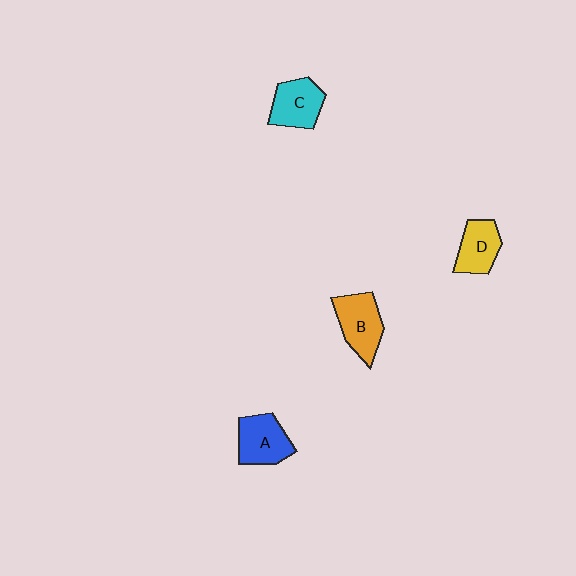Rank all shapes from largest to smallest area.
From largest to smallest: B (orange), A (blue), C (cyan), D (yellow).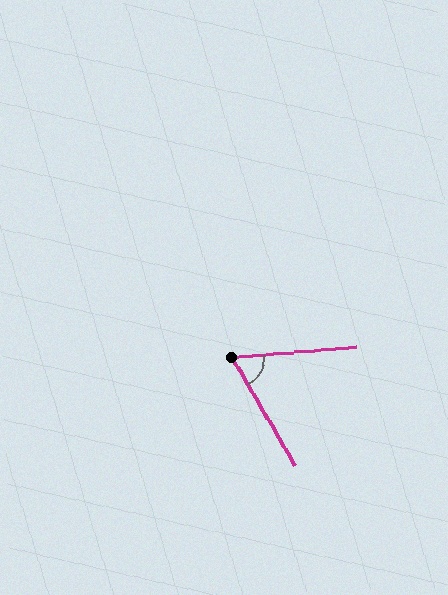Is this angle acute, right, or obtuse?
It is acute.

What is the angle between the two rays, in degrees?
Approximately 65 degrees.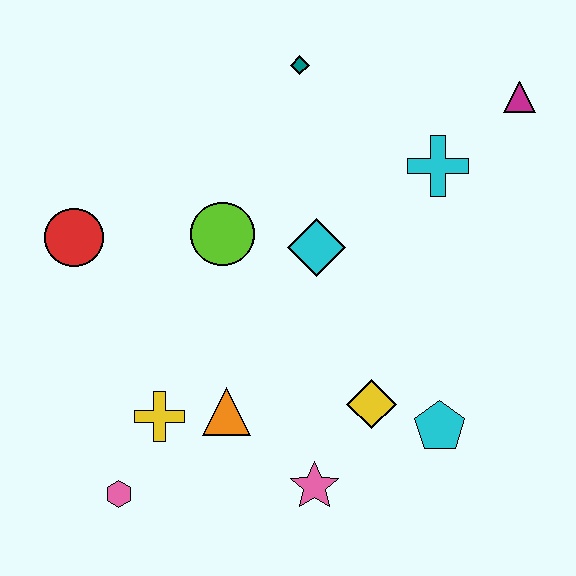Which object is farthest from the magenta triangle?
The pink hexagon is farthest from the magenta triangle.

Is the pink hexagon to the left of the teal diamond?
Yes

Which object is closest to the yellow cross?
The orange triangle is closest to the yellow cross.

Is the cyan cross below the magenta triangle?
Yes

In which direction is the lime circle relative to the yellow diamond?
The lime circle is above the yellow diamond.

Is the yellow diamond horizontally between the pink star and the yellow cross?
No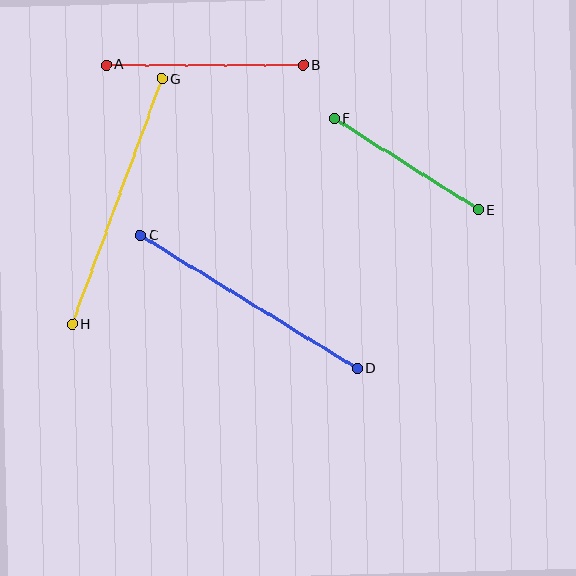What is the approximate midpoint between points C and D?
The midpoint is at approximately (249, 302) pixels.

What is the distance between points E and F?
The distance is approximately 171 pixels.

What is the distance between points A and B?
The distance is approximately 197 pixels.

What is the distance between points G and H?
The distance is approximately 261 pixels.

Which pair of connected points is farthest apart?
Points G and H are farthest apart.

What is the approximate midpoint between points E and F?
The midpoint is at approximately (406, 164) pixels.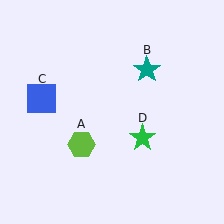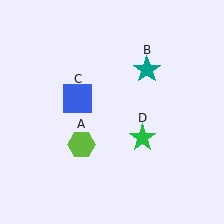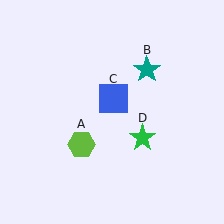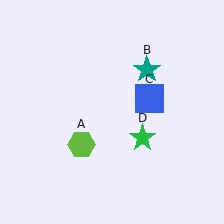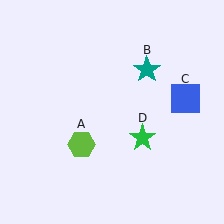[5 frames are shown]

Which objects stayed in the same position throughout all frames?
Lime hexagon (object A) and teal star (object B) and green star (object D) remained stationary.